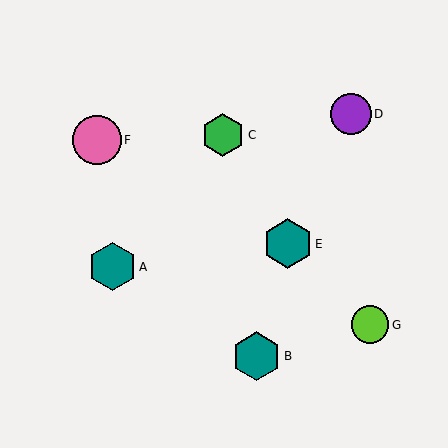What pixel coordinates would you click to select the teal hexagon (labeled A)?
Click at (112, 267) to select the teal hexagon A.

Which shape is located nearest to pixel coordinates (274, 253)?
The teal hexagon (labeled E) at (288, 244) is nearest to that location.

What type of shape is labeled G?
Shape G is a lime circle.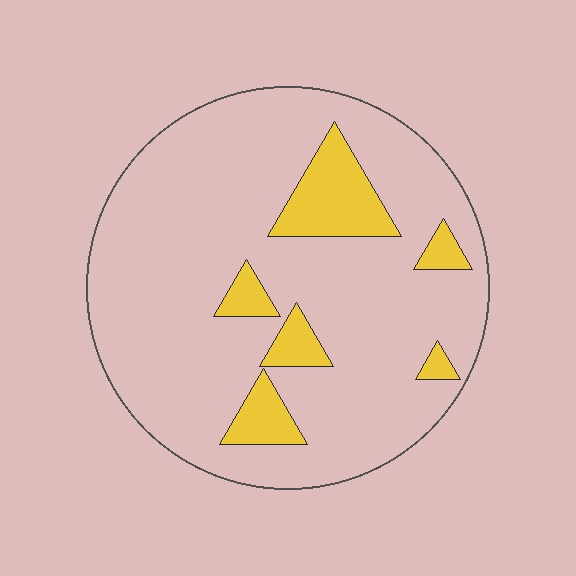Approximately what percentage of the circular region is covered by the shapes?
Approximately 15%.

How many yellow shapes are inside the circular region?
6.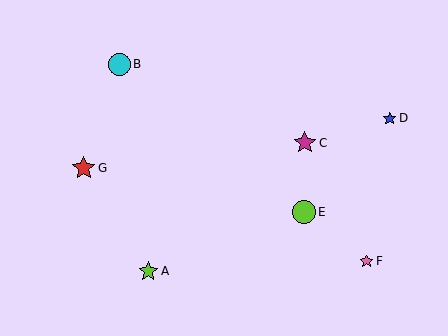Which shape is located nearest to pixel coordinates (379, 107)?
The blue star (labeled D) at (390, 118) is nearest to that location.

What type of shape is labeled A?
Shape A is a lime star.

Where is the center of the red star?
The center of the red star is at (84, 168).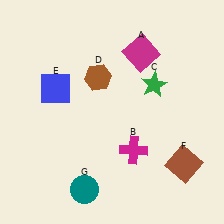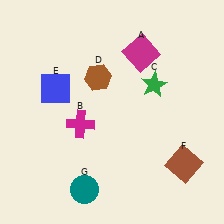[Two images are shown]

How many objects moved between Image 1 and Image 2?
1 object moved between the two images.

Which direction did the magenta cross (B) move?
The magenta cross (B) moved left.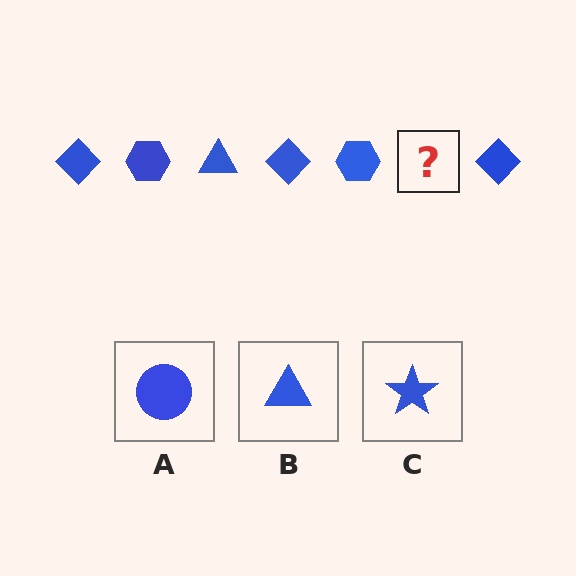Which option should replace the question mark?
Option B.